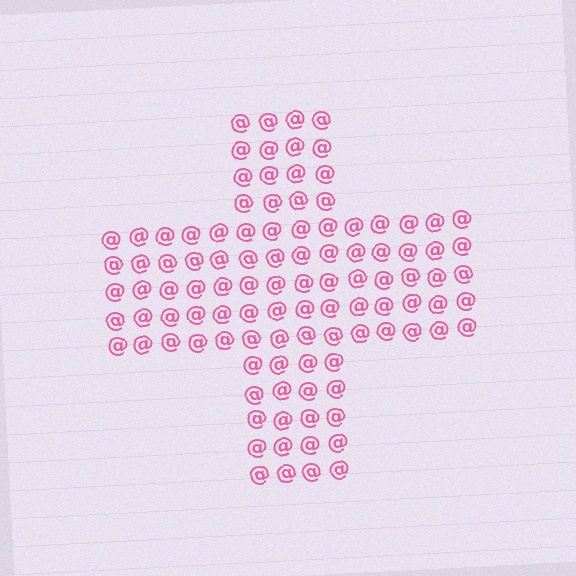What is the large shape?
The large shape is a cross.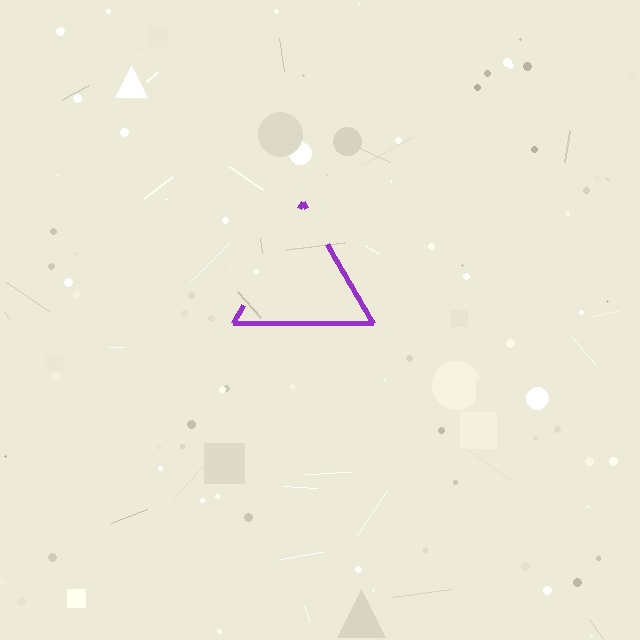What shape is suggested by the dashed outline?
The dashed outline suggests a triangle.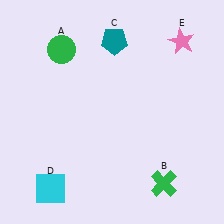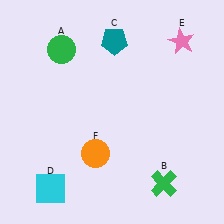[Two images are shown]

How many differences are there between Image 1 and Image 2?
There is 1 difference between the two images.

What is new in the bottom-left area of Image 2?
An orange circle (F) was added in the bottom-left area of Image 2.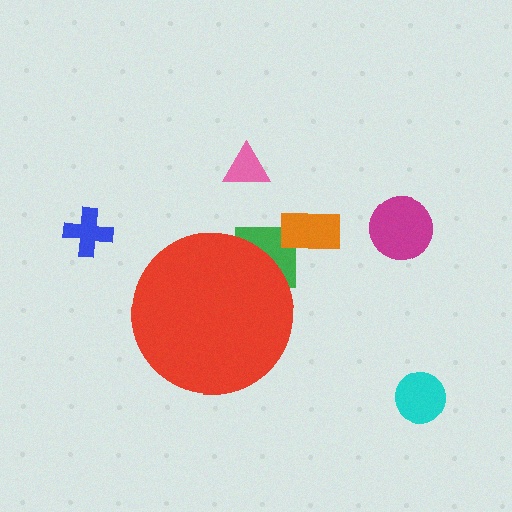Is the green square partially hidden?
Yes, the green square is partially hidden behind the red circle.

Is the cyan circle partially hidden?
No, the cyan circle is fully visible.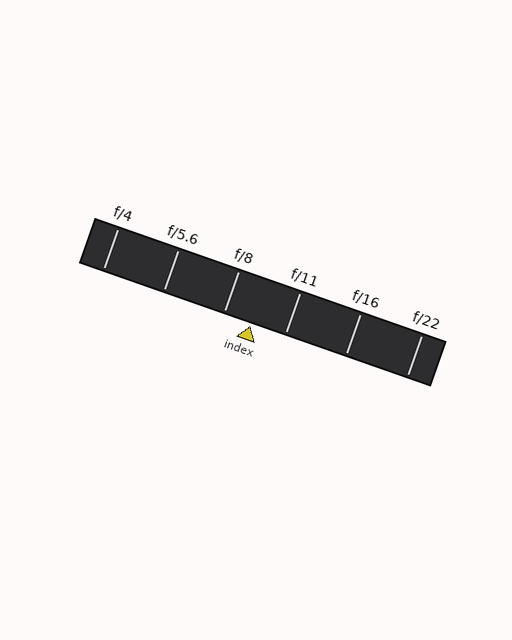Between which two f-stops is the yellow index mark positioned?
The index mark is between f/8 and f/11.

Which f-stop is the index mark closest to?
The index mark is closest to f/8.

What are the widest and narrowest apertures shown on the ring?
The widest aperture shown is f/4 and the narrowest is f/22.